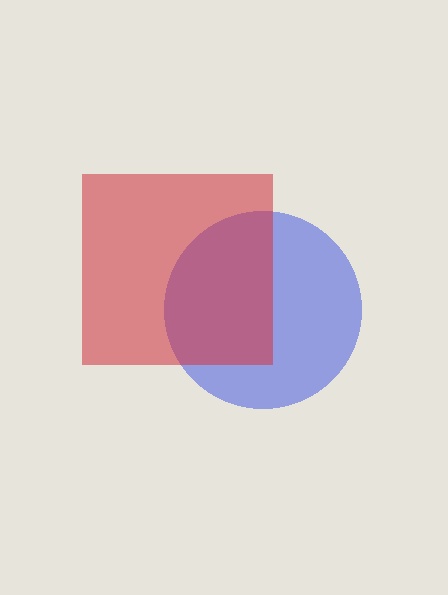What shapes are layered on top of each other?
The layered shapes are: a blue circle, a red square.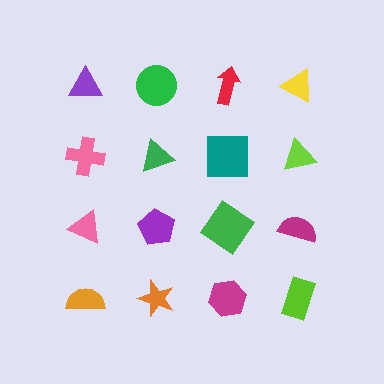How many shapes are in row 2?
4 shapes.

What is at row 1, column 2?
A green circle.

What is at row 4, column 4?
A lime rectangle.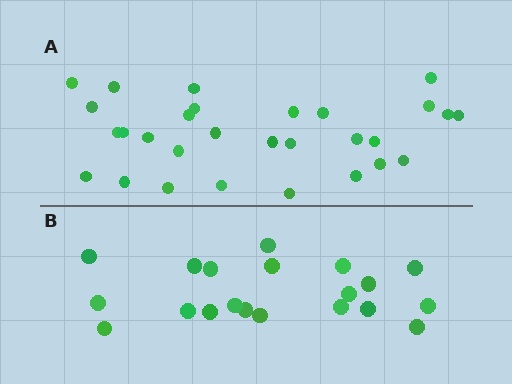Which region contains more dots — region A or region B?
Region A (the top region) has more dots.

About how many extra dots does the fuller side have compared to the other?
Region A has roughly 8 or so more dots than region B.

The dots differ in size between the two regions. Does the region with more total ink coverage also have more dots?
No. Region B has more total ink coverage because its dots are larger, but region A actually contains more individual dots. Total area can be misleading — the number of items is what matters here.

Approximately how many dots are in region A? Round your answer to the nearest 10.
About 30 dots. (The exact count is 29, which rounds to 30.)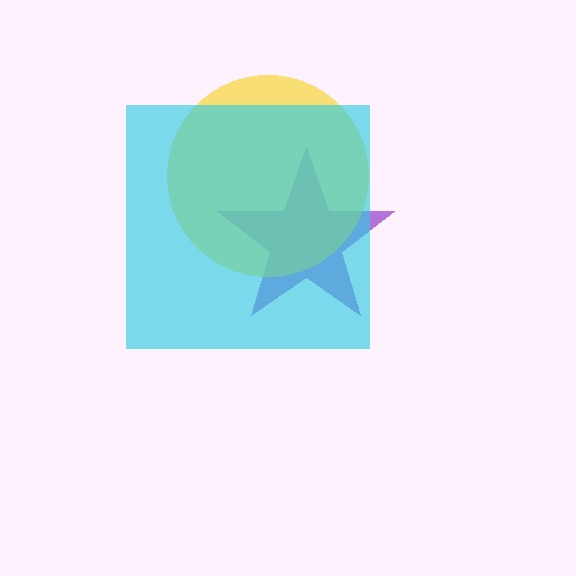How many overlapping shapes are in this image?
There are 3 overlapping shapes in the image.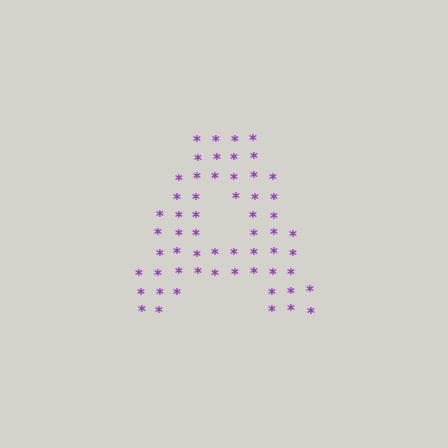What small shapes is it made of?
It is made of small asterisks.